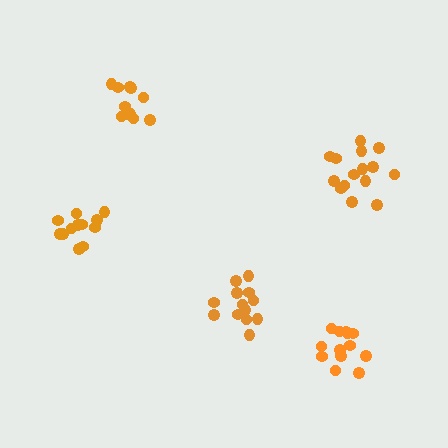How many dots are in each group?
Group 1: 12 dots, Group 2: 13 dots, Group 3: 15 dots, Group 4: 13 dots, Group 5: 12 dots (65 total).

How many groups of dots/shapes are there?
There are 5 groups.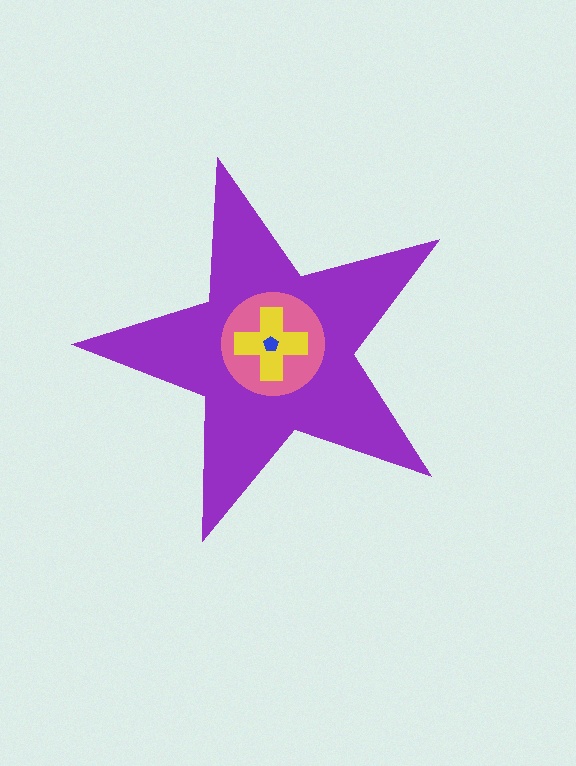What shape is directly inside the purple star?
The pink circle.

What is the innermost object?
The blue pentagon.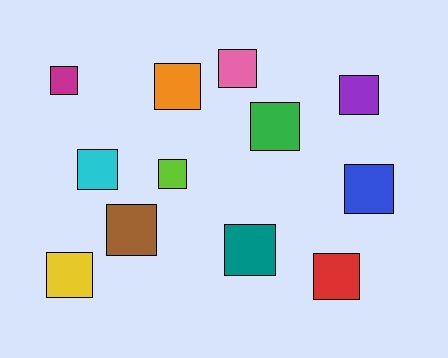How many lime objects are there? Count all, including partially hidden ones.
There is 1 lime object.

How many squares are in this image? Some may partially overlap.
There are 12 squares.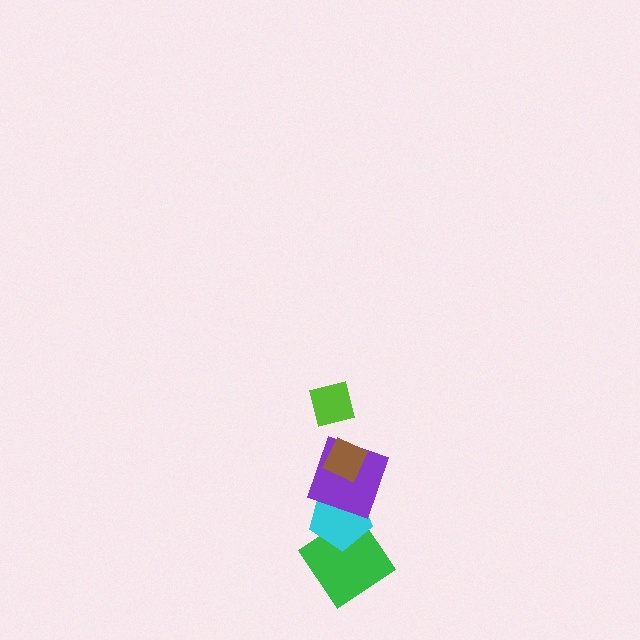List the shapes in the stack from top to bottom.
From top to bottom: the lime square, the brown diamond, the purple square, the cyan pentagon, the green diamond.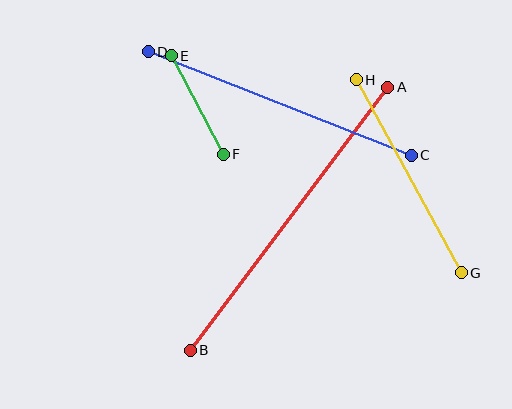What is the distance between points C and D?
The distance is approximately 282 pixels.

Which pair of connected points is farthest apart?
Points A and B are farthest apart.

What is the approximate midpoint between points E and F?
The midpoint is at approximately (197, 105) pixels.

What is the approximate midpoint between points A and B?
The midpoint is at approximately (289, 219) pixels.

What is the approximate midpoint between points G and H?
The midpoint is at approximately (409, 176) pixels.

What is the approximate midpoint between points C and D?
The midpoint is at approximately (280, 103) pixels.